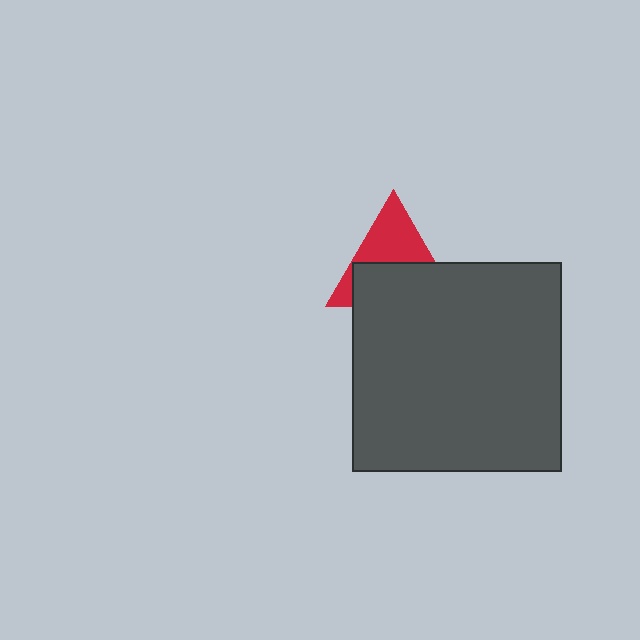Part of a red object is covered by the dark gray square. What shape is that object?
It is a triangle.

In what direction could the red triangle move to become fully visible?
The red triangle could move up. That would shift it out from behind the dark gray square entirely.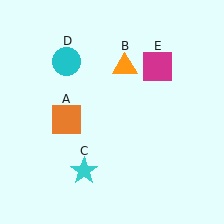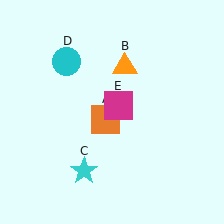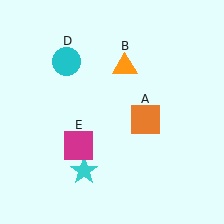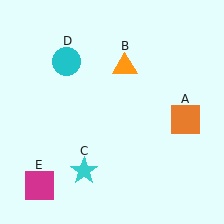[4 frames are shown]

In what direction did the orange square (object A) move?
The orange square (object A) moved right.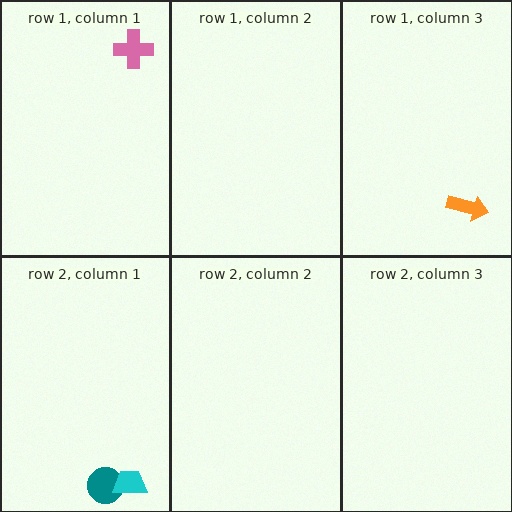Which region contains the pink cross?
The row 1, column 1 region.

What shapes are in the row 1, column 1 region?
The pink cross.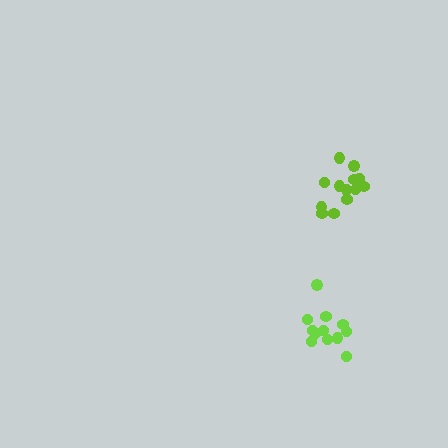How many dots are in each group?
Group 1: 13 dots, Group 2: 12 dots (25 total).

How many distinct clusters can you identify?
There are 2 distinct clusters.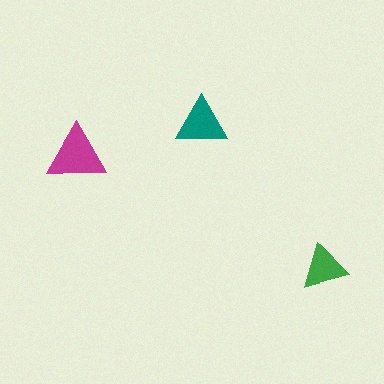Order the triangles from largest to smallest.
the magenta one, the teal one, the green one.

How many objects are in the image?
There are 3 objects in the image.